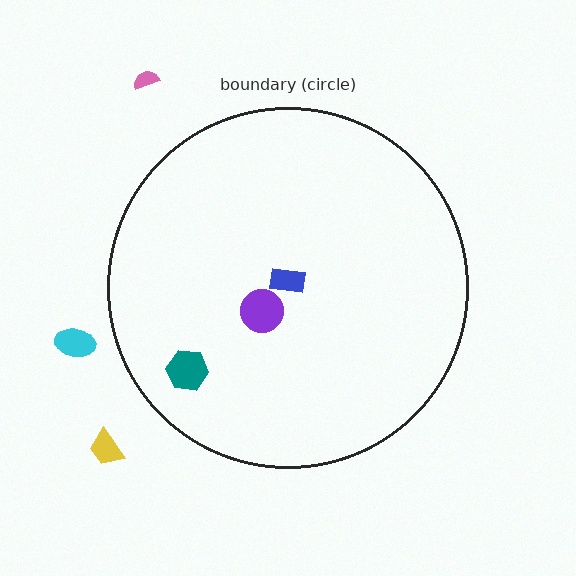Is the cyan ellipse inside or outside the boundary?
Outside.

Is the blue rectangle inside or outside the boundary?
Inside.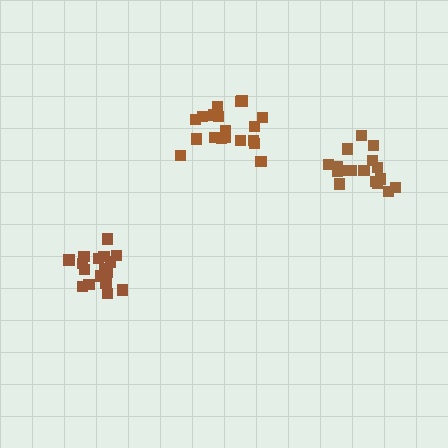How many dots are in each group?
Group 1: 17 dots, Group 2: 19 dots, Group 3: 17 dots (53 total).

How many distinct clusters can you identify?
There are 3 distinct clusters.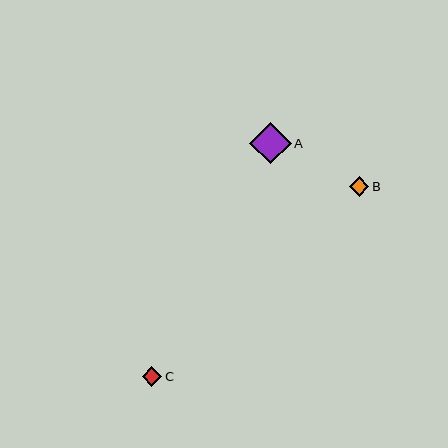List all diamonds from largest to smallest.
From largest to smallest: A, C, B.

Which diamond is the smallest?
Diamond B is the smallest with a size of approximately 19 pixels.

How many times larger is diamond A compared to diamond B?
Diamond A is approximately 2.1 times the size of diamond B.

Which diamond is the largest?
Diamond A is the largest with a size of approximately 42 pixels.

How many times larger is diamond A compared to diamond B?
Diamond A is approximately 2.1 times the size of diamond B.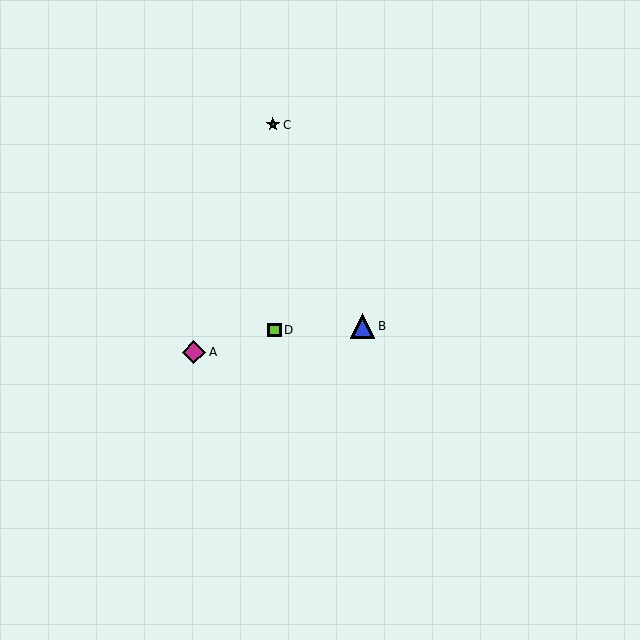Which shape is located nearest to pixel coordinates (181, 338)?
The magenta diamond (labeled A) at (194, 352) is nearest to that location.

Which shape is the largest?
The blue triangle (labeled B) is the largest.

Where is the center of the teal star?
The center of the teal star is at (273, 125).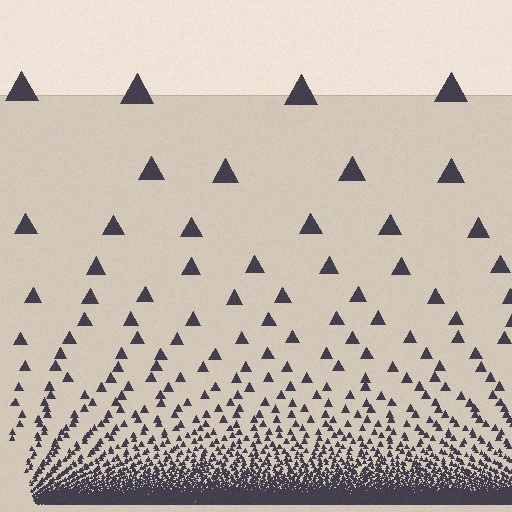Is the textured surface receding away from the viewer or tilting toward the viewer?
The surface appears to tilt toward the viewer. Texture elements get larger and sparser toward the top.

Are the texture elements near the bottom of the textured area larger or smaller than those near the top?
Smaller. The gradient is inverted — elements near the bottom are smaller and denser.